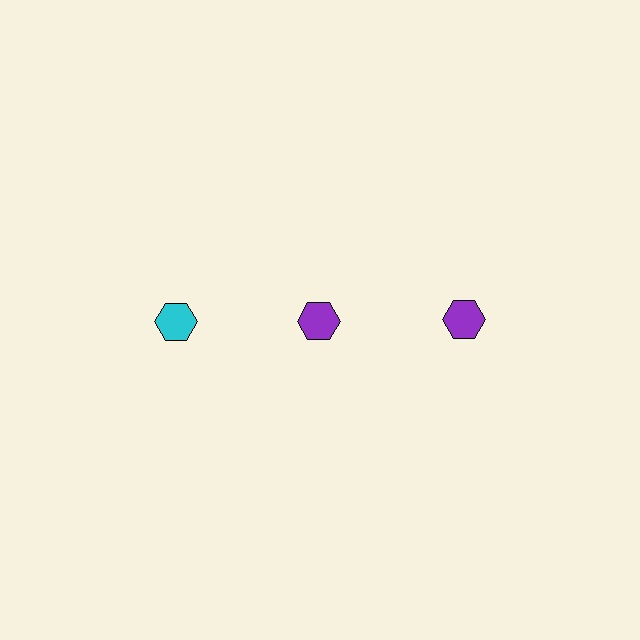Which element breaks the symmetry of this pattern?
The cyan hexagon in the top row, leftmost column breaks the symmetry. All other shapes are purple hexagons.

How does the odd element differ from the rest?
It has a different color: cyan instead of purple.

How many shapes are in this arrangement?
There are 3 shapes arranged in a grid pattern.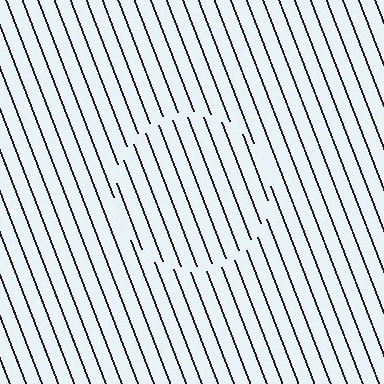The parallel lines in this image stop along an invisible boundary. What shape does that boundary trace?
An illusory circle. The interior of the shape contains the same grating, shifted by half a period — the contour is defined by the phase discontinuity where line-ends from the inner and outer gratings abut.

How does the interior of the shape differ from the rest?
The interior of the shape contains the same grating, shifted by half a period — the contour is defined by the phase discontinuity where line-ends from the inner and outer gratings abut.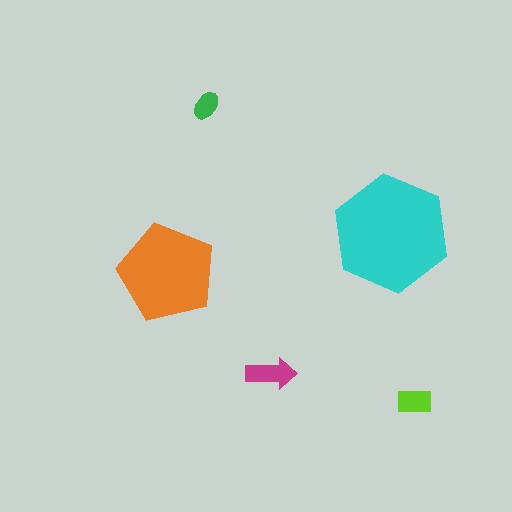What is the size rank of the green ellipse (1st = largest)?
5th.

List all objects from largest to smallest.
The cyan hexagon, the orange pentagon, the magenta arrow, the lime rectangle, the green ellipse.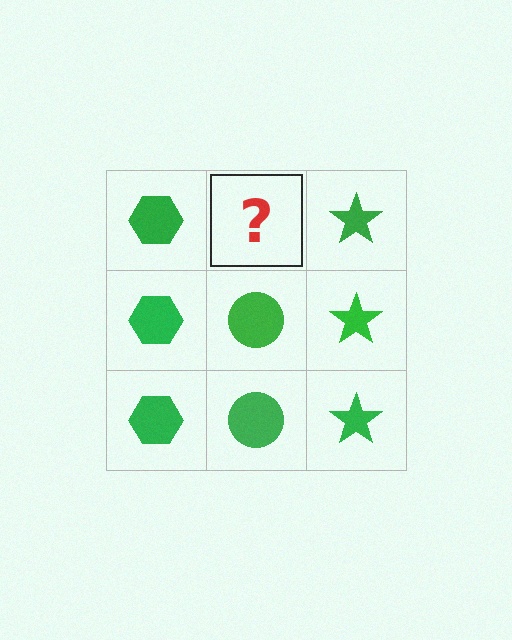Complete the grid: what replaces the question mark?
The question mark should be replaced with a green circle.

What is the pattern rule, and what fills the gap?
The rule is that each column has a consistent shape. The gap should be filled with a green circle.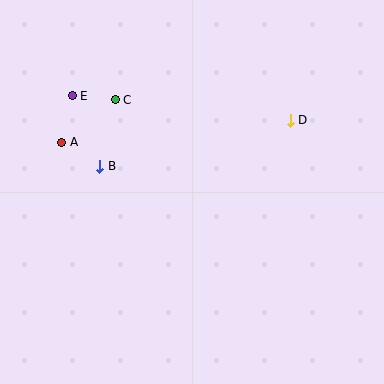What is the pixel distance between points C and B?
The distance between C and B is 68 pixels.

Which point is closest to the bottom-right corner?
Point D is closest to the bottom-right corner.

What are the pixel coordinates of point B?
Point B is at (100, 166).